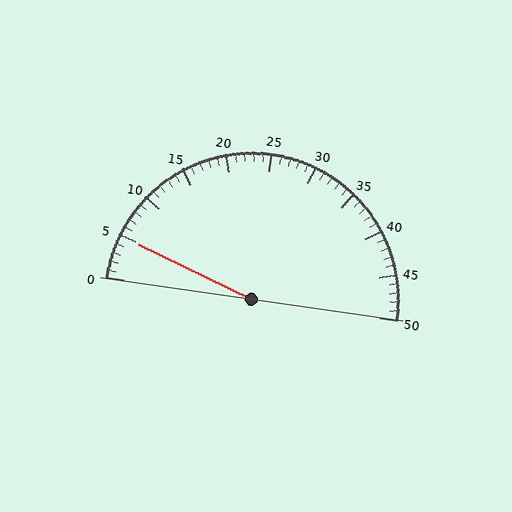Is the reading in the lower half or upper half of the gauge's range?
The reading is in the lower half of the range (0 to 50).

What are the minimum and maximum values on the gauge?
The gauge ranges from 0 to 50.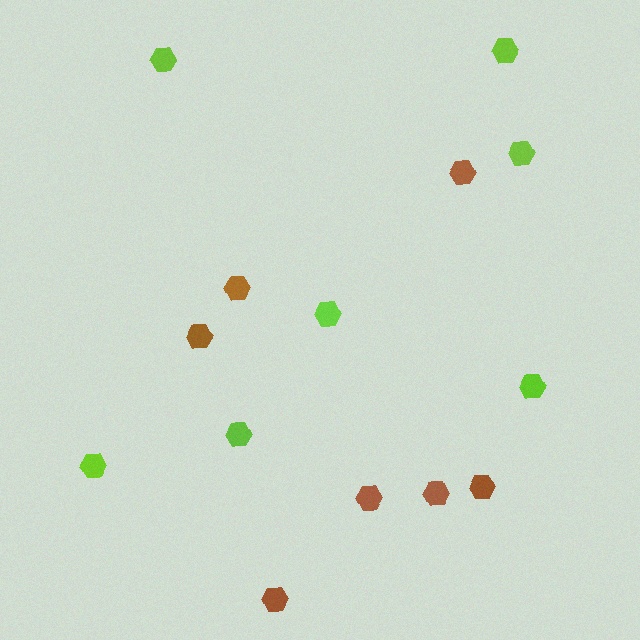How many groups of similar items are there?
There are 2 groups: one group of lime hexagons (7) and one group of brown hexagons (7).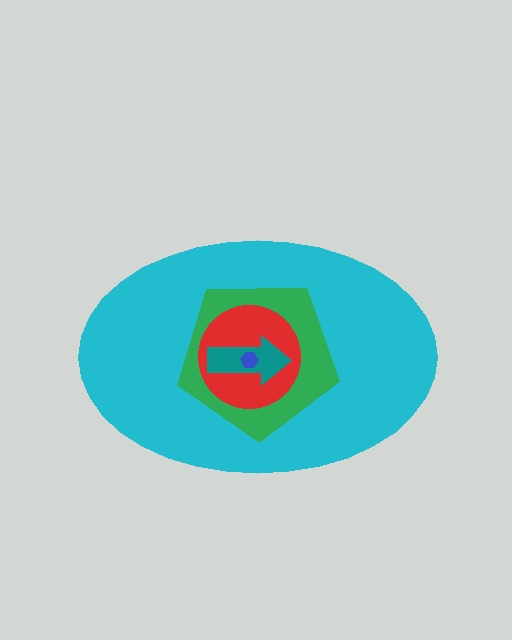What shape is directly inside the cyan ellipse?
The green pentagon.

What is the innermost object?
The blue hexagon.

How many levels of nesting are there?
5.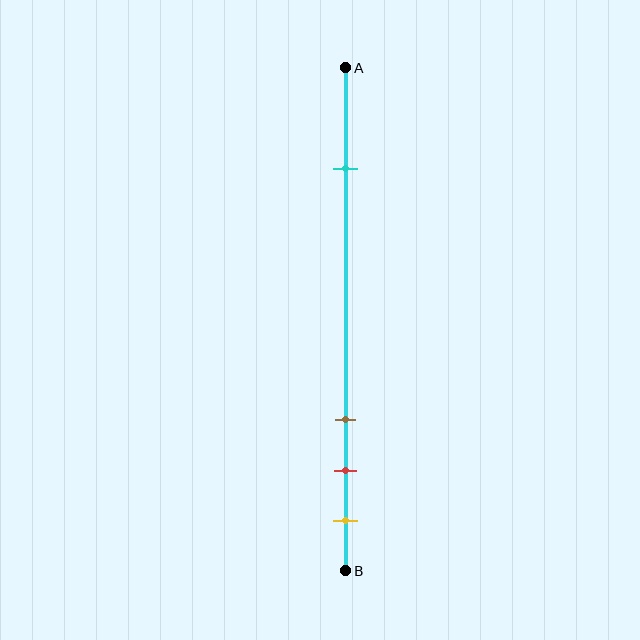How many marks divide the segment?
There are 4 marks dividing the segment.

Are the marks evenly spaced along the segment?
No, the marks are not evenly spaced.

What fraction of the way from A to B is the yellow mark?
The yellow mark is approximately 90% (0.9) of the way from A to B.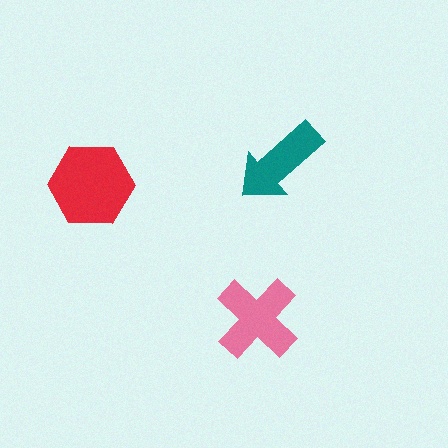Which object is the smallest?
The teal arrow.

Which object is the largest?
The red hexagon.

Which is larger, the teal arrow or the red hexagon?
The red hexagon.